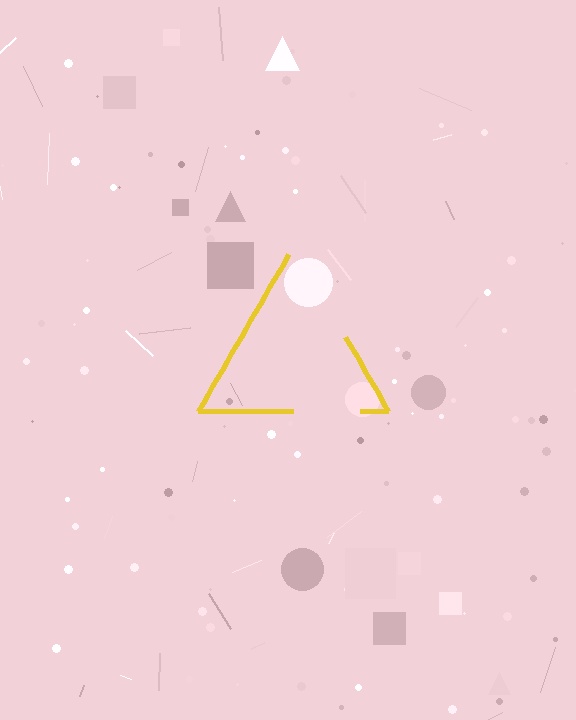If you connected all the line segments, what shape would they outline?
They would outline a triangle.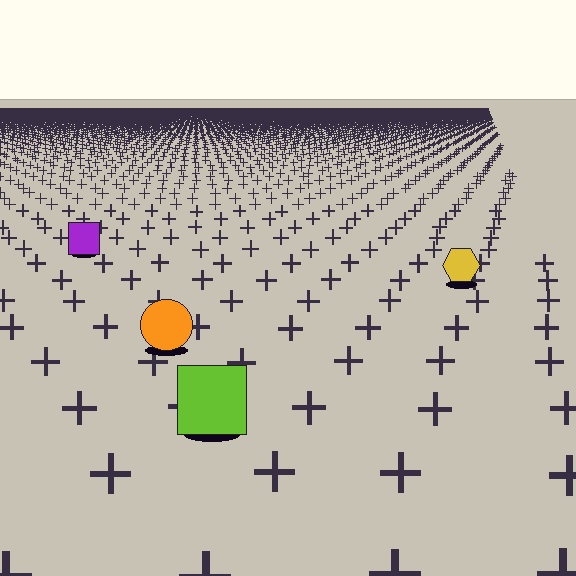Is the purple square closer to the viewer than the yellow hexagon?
No. The yellow hexagon is closer — you can tell from the texture gradient: the ground texture is coarser near it.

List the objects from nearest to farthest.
From nearest to farthest: the lime square, the orange circle, the yellow hexagon, the purple square.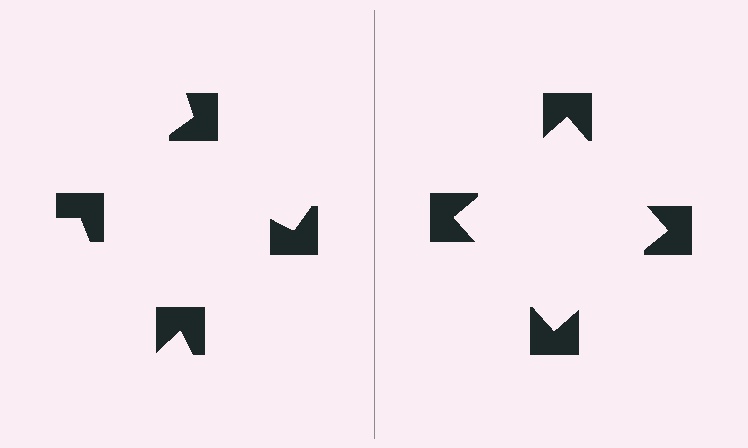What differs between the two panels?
The notched squares are positioned identically on both sides; only the wedge orientations differ. On the right they align to a square; on the left they are misaligned.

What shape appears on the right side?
An illusory square.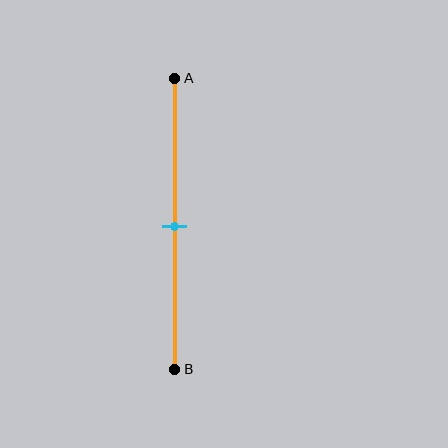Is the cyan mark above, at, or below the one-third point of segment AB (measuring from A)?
The cyan mark is below the one-third point of segment AB.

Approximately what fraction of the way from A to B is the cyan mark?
The cyan mark is approximately 50% of the way from A to B.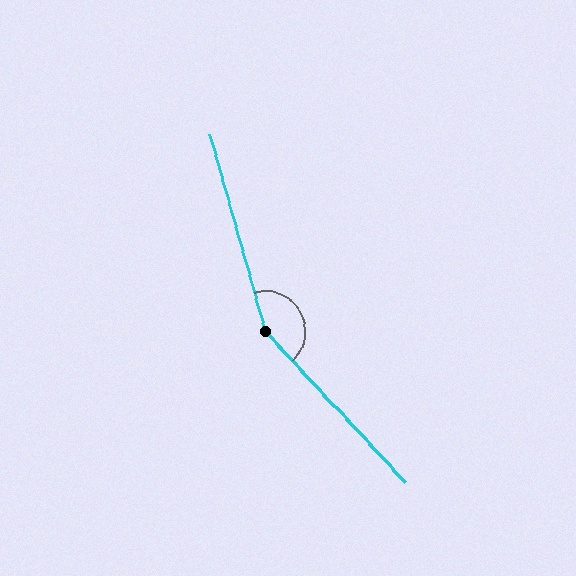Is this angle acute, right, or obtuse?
It is obtuse.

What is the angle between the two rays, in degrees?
Approximately 153 degrees.